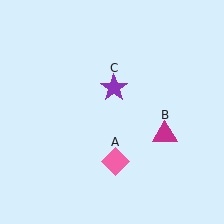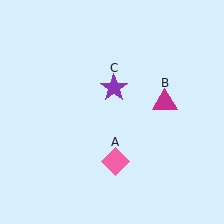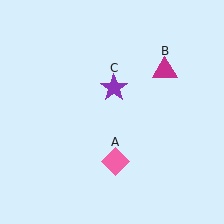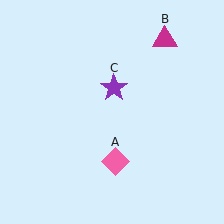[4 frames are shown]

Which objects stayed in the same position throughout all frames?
Pink diamond (object A) and purple star (object C) remained stationary.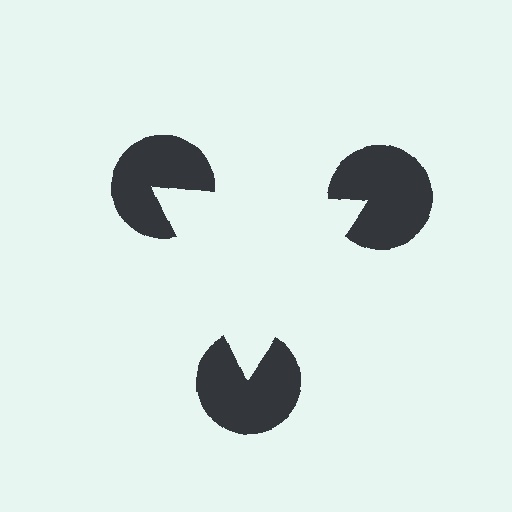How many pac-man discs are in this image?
There are 3 — one at each vertex of the illusory triangle.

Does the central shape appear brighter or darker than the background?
It typically appears slightly brighter than the background, even though no actual brightness change is drawn.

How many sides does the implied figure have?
3 sides.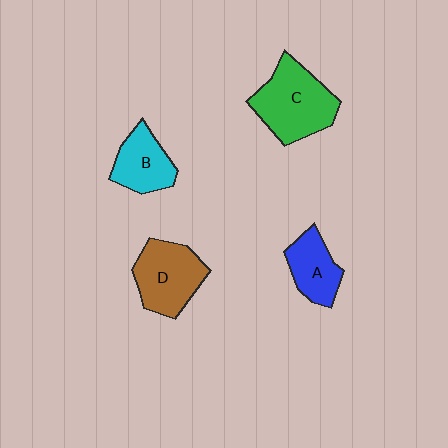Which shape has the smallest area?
Shape A (blue).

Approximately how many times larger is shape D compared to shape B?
Approximately 1.3 times.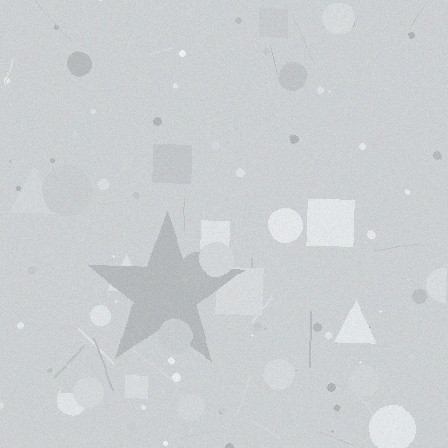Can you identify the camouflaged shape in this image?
The camouflaged shape is a star.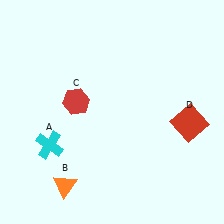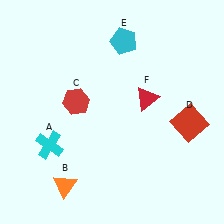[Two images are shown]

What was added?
A cyan pentagon (E), a red triangle (F) were added in Image 2.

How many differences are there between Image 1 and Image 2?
There are 2 differences between the two images.